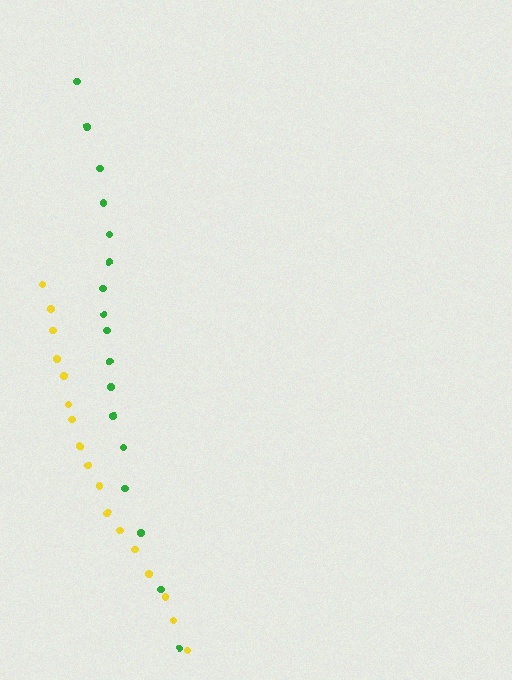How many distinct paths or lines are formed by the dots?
There are 2 distinct paths.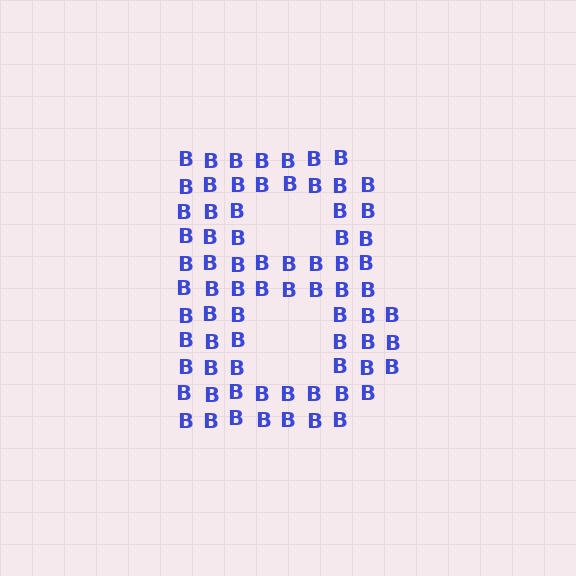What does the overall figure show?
The overall figure shows the letter B.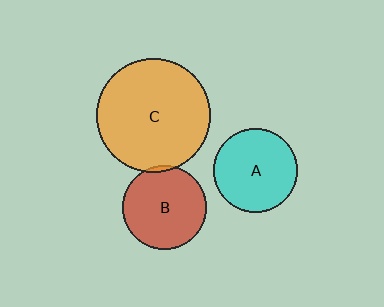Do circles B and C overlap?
Yes.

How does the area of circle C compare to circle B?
Approximately 1.9 times.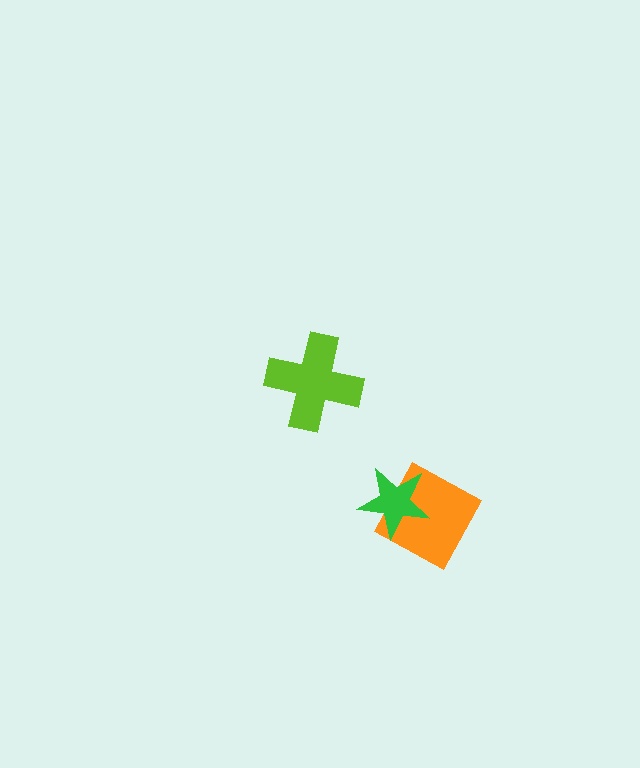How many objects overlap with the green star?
1 object overlaps with the green star.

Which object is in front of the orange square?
The green star is in front of the orange square.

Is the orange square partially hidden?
Yes, it is partially covered by another shape.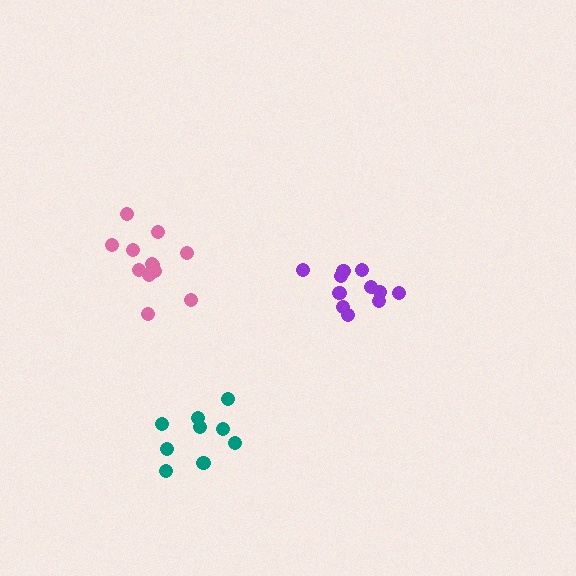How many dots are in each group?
Group 1: 11 dots, Group 2: 12 dots, Group 3: 9 dots (32 total).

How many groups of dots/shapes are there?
There are 3 groups.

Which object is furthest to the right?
The purple cluster is rightmost.